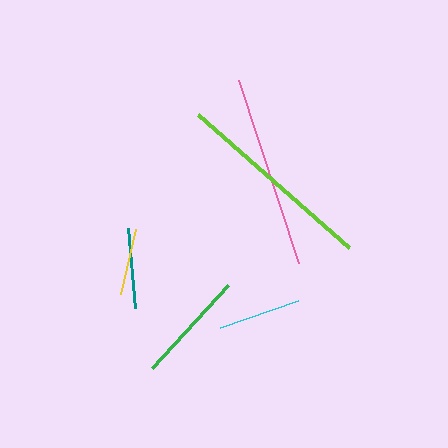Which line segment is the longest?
The lime line is the longest at approximately 201 pixels.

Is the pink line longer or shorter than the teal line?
The pink line is longer than the teal line.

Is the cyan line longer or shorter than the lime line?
The lime line is longer than the cyan line.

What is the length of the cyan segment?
The cyan segment is approximately 83 pixels long.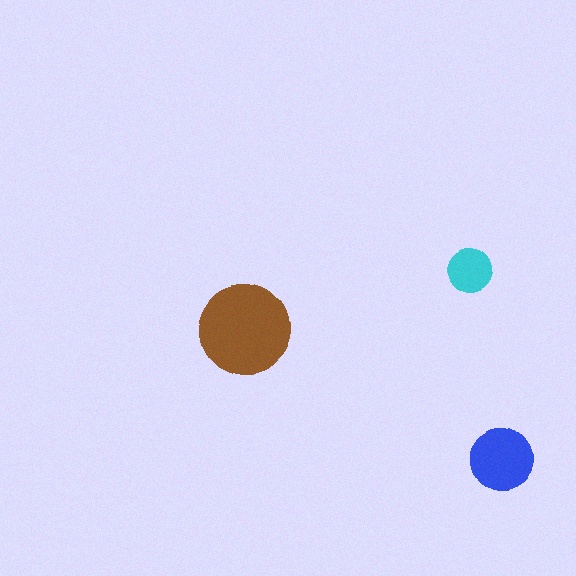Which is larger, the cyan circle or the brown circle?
The brown one.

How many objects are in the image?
There are 3 objects in the image.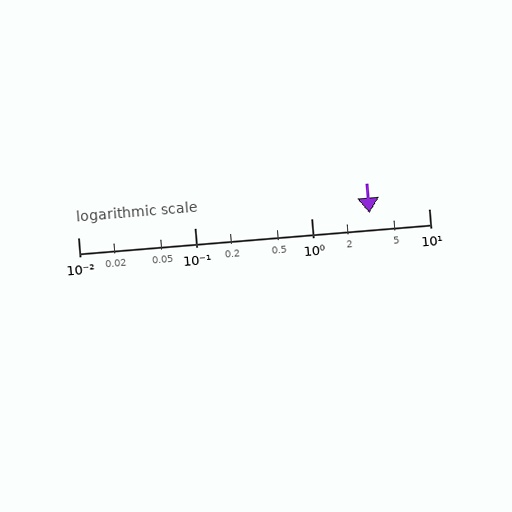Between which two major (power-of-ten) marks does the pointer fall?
The pointer is between 1 and 10.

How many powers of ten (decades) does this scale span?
The scale spans 3 decades, from 0.01 to 10.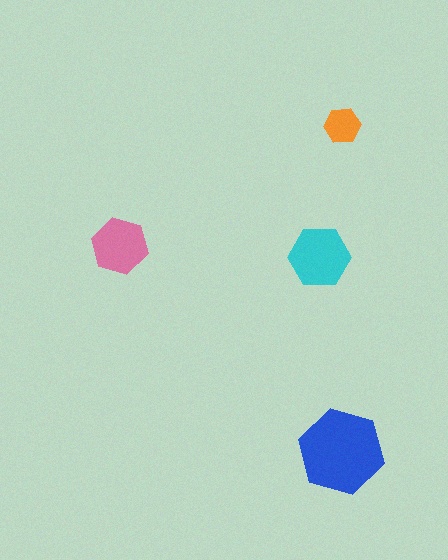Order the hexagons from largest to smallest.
the blue one, the cyan one, the pink one, the orange one.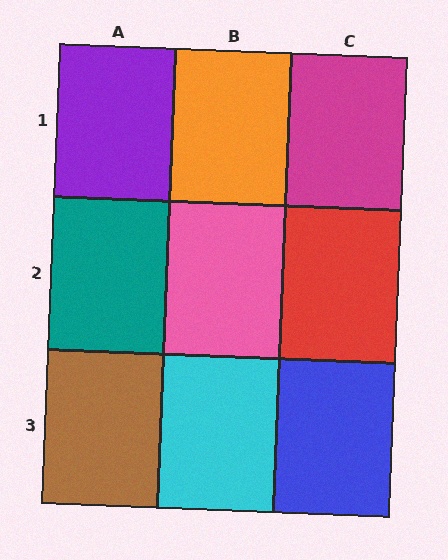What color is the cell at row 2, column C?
Red.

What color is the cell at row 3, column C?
Blue.